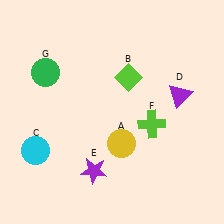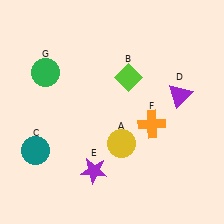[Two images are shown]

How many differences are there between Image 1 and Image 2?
There are 2 differences between the two images.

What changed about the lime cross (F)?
In Image 1, F is lime. In Image 2, it changed to orange.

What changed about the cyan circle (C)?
In Image 1, C is cyan. In Image 2, it changed to teal.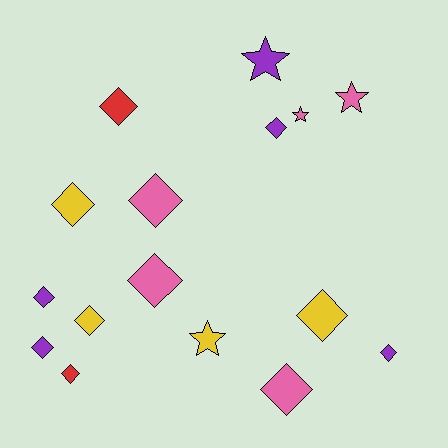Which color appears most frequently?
Purple, with 5 objects.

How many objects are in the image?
There are 16 objects.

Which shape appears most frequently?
Diamond, with 12 objects.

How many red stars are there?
There are no red stars.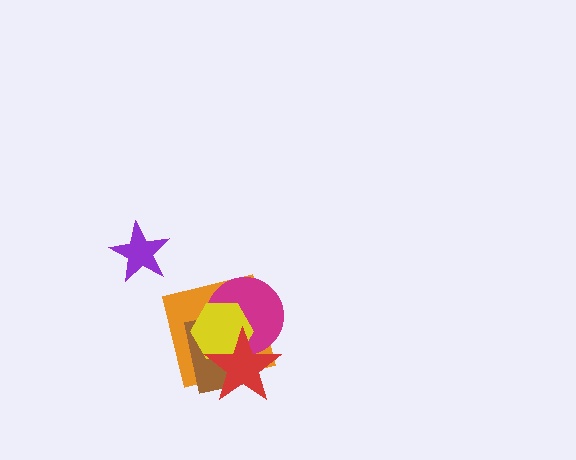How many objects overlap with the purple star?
0 objects overlap with the purple star.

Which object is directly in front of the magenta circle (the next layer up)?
The brown rectangle is directly in front of the magenta circle.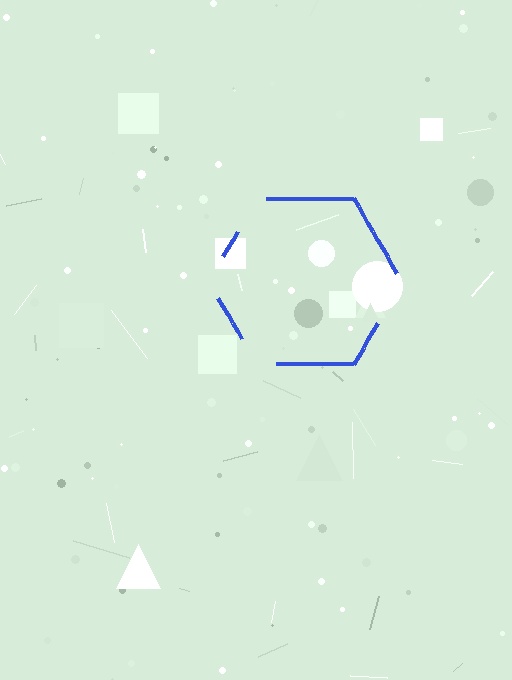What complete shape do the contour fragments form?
The contour fragments form a hexagon.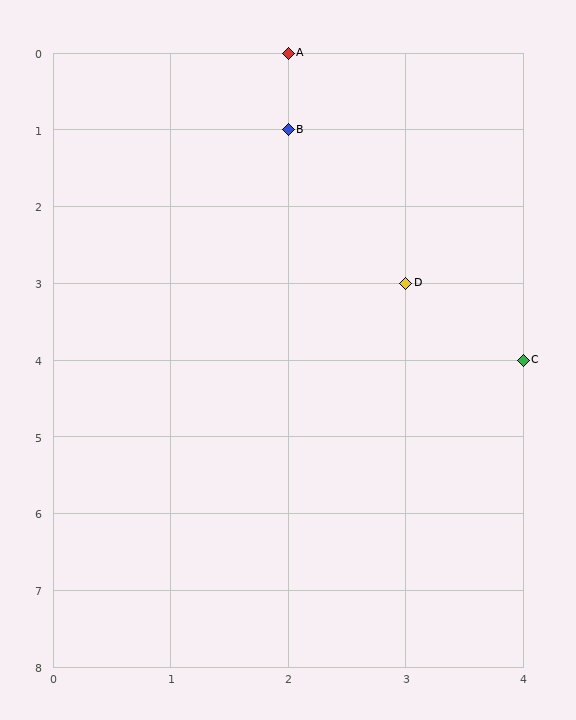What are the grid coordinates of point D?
Point D is at grid coordinates (3, 3).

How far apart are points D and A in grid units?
Points D and A are 1 column and 3 rows apart (about 3.2 grid units diagonally).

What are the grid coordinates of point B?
Point B is at grid coordinates (2, 1).